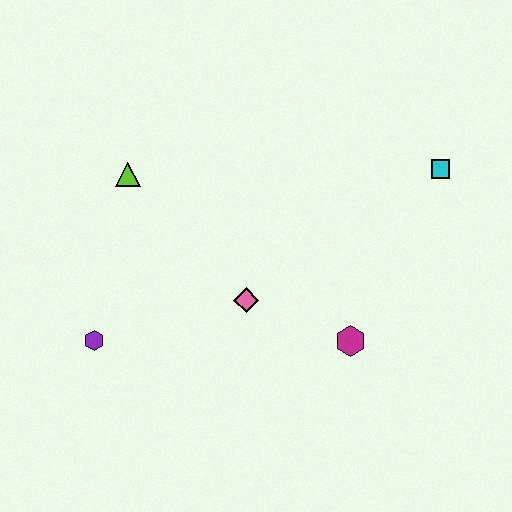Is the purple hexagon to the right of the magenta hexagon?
No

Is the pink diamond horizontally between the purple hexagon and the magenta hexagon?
Yes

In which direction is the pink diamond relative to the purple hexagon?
The pink diamond is to the right of the purple hexagon.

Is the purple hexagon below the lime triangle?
Yes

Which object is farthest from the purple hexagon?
The cyan square is farthest from the purple hexagon.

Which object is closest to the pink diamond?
The magenta hexagon is closest to the pink diamond.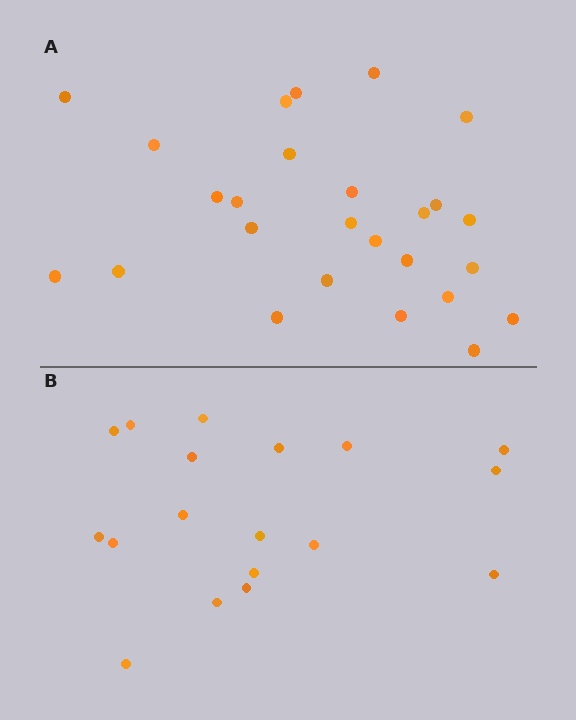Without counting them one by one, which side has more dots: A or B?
Region A (the top region) has more dots.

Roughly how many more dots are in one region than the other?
Region A has roughly 8 or so more dots than region B.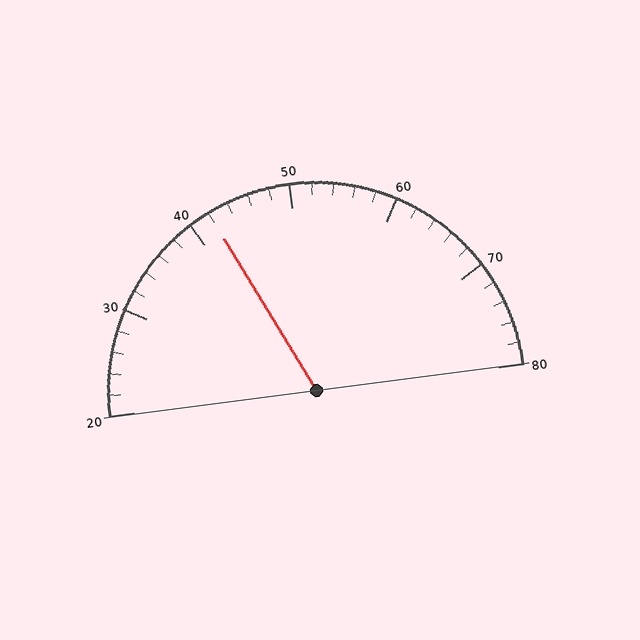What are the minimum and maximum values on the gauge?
The gauge ranges from 20 to 80.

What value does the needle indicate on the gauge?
The needle indicates approximately 42.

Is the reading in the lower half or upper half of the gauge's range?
The reading is in the lower half of the range (20 to 80).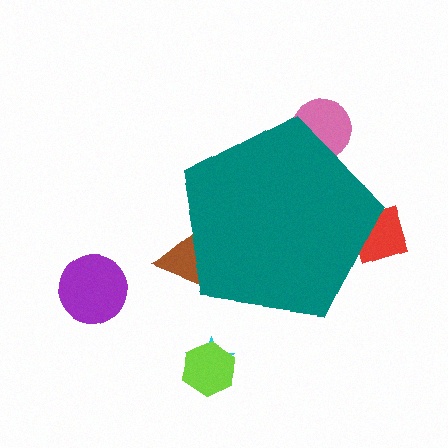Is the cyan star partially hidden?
No, the cyan star is fully visible.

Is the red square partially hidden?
Yes, the red square is partially hidden behind the teal pentagon.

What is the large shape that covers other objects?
A teal pentagon.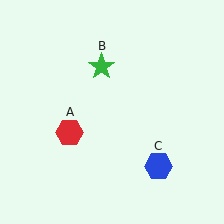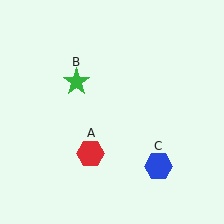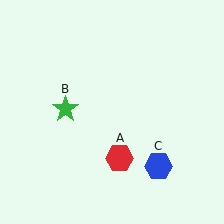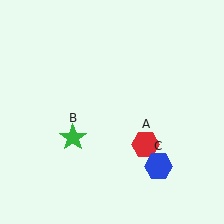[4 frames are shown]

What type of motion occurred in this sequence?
The red hexagon (object A), green star (object B) rotated counterclockwise around the center of the scene.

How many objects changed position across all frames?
2 objects changed position: red hexagon (object A), green star (object B).